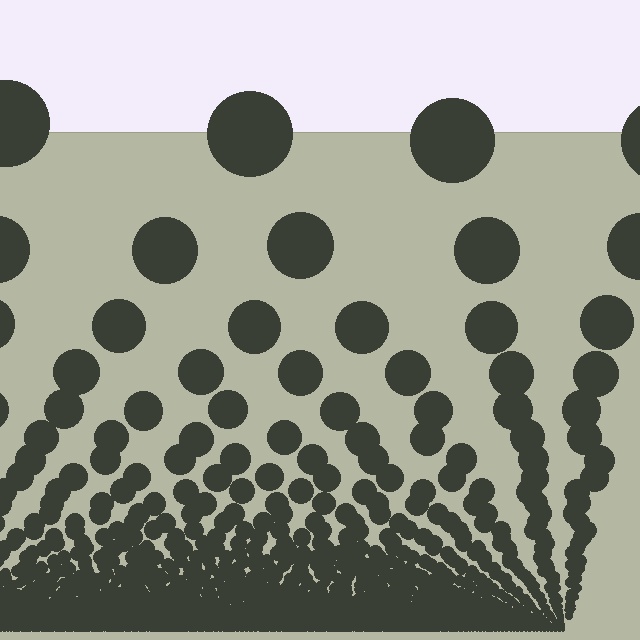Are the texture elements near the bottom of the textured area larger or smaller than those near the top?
Smaller. The gradient is inverted — elements near the bottom are smaller and denser.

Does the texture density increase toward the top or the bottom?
Density increases toward the bottom.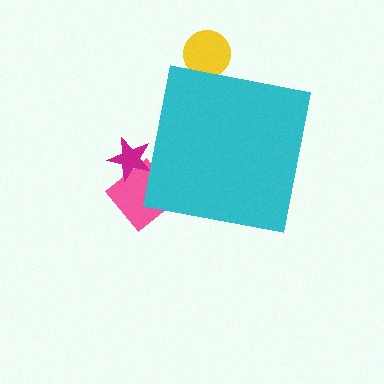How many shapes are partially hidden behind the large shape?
3 shapes are partially hidden.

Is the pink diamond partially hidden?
Yes, the pink diamond is partially hidden behind the cyan square.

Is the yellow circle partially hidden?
Yes, the yellow circle is partially hidden behind the cyan square.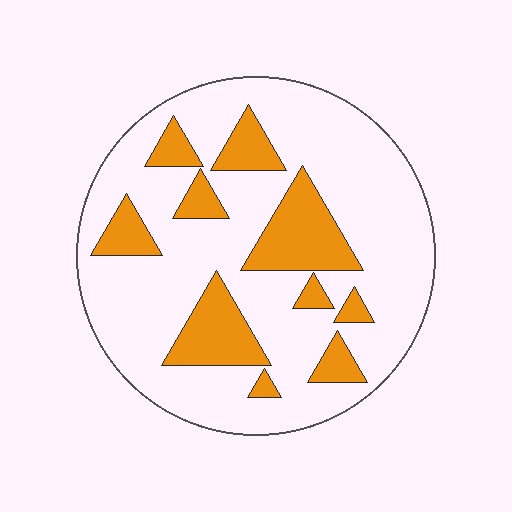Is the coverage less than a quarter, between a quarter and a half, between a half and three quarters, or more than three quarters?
Less than a quarter.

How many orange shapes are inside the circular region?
10.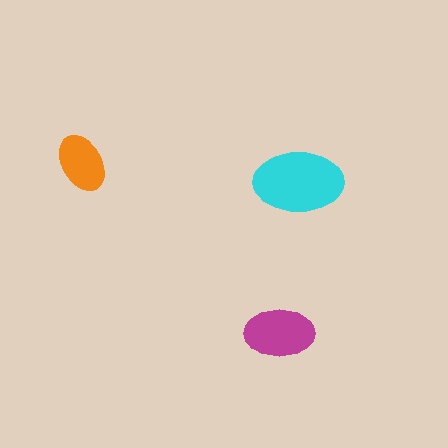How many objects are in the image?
There are 3 objects in the image.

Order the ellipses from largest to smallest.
the cyan one, the magenta one, the orange one.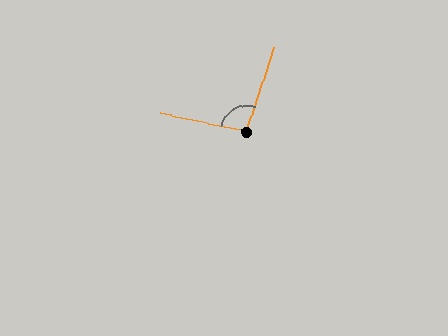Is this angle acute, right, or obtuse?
It is obtuse.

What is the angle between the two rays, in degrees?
Approximately 97 degrees.